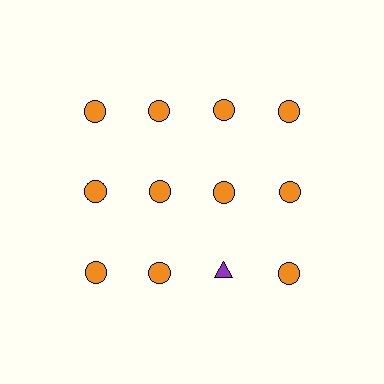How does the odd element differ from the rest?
It differs in both color (purple instead of orange) and shape (triangle instead of circle).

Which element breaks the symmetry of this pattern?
The purple triangle in the third row, center column breaks the symmetry. All other shapes are orange circles.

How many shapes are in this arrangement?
There are 12 shapes arranged in a grid pattern.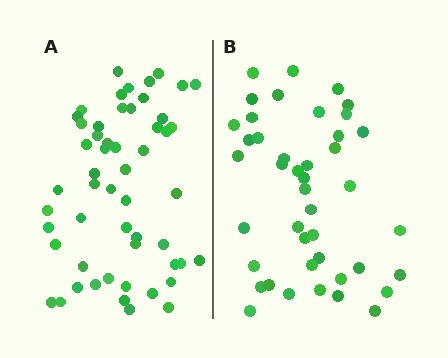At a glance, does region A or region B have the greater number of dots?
Region A (the left region) has more dots.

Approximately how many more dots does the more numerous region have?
Region A has roughly 12 or so more dots than region B.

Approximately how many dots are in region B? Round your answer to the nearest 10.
About 40 dots. (The exact count is 43, which rounds to 40.)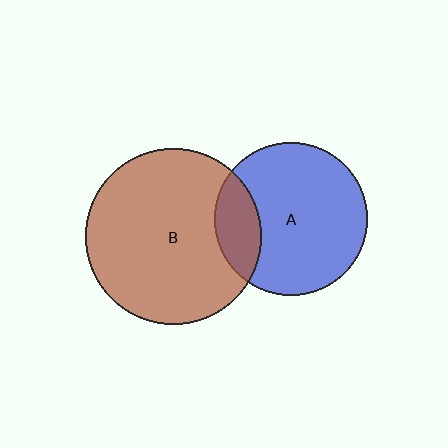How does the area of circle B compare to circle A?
Approximately 1.3 times.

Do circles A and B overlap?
Yes.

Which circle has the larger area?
Circle B (brown).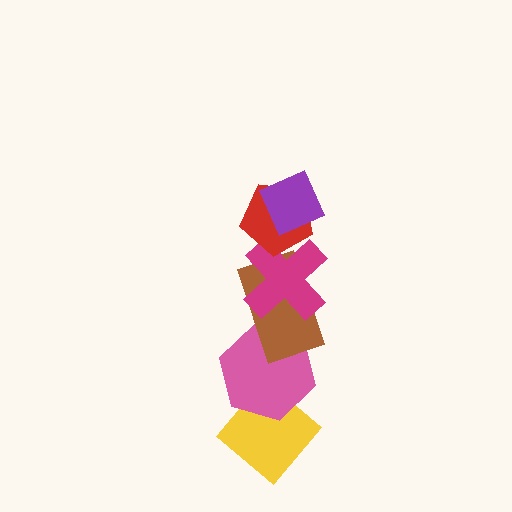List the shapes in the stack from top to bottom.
From top to bottom: the purple diamond, the red pentagon, the magenta cross, the brown rectangle, the pink hexagon, the yellow diamond.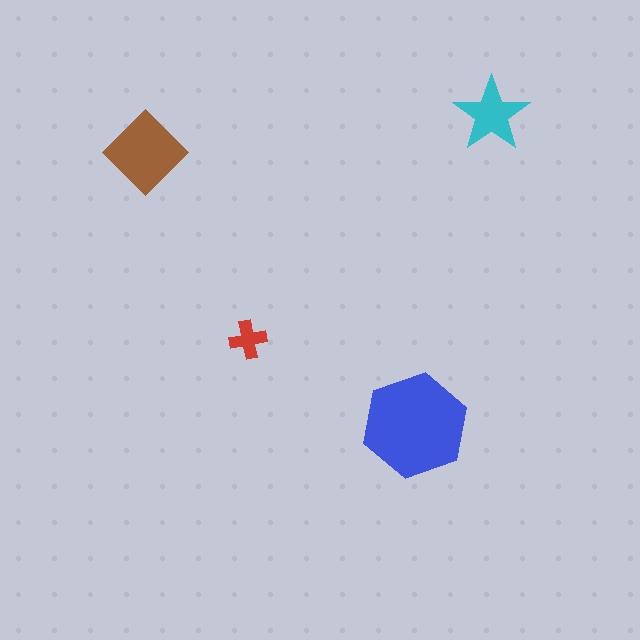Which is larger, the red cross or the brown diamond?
The brown diamond.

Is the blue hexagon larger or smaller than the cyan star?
Larger.